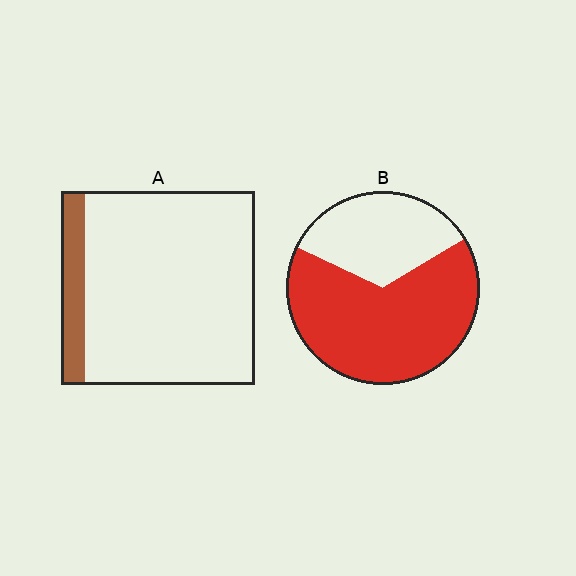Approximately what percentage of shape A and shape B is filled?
A is approximately 10% and B is approximately 65%.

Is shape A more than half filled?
No.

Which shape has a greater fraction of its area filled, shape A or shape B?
Shape B.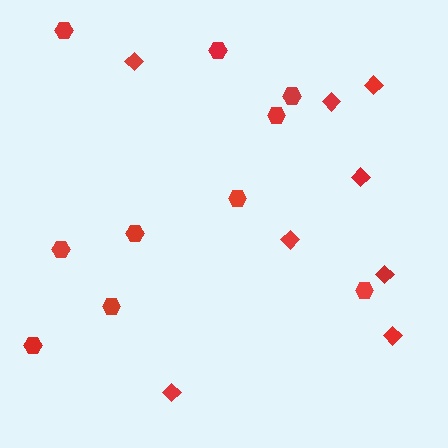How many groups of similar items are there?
There are 2 groups: one group of diamonds (8) and one group of hexagons (10).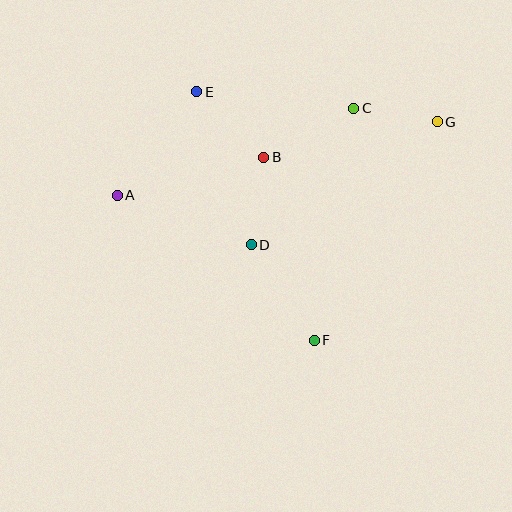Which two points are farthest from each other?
Points A and G are farthest from each other.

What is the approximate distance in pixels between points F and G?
The distance between F and G is approximately 251 pixels.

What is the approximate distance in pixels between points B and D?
The distance between B and D is approximately 89 pixels.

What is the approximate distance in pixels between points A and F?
The distance between A and F is approximately 245 pixels.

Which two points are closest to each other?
Points C and G are closest to each other.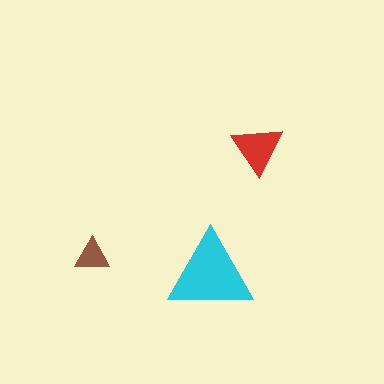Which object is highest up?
The red triangle is topmost.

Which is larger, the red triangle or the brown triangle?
The red one.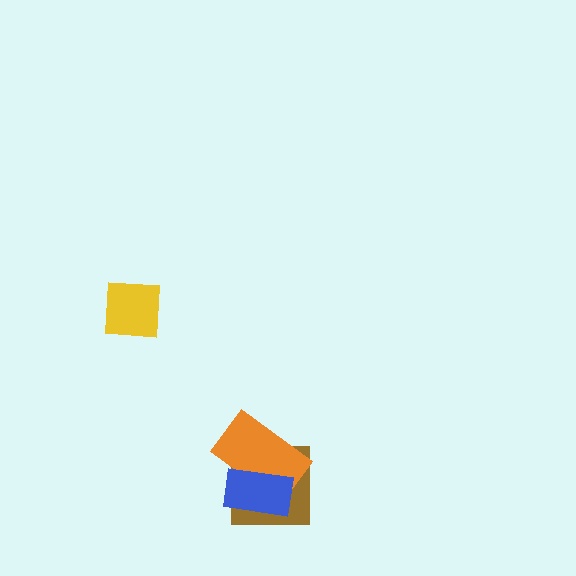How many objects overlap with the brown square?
2 objects overlap with the brown square.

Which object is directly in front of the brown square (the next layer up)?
The orange rectangle is directly in front of the brown square.